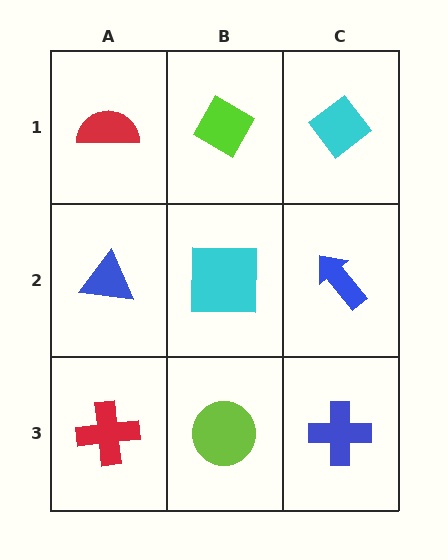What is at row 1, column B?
A lime diamond.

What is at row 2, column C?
A blue arrow.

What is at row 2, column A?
A blue triangle.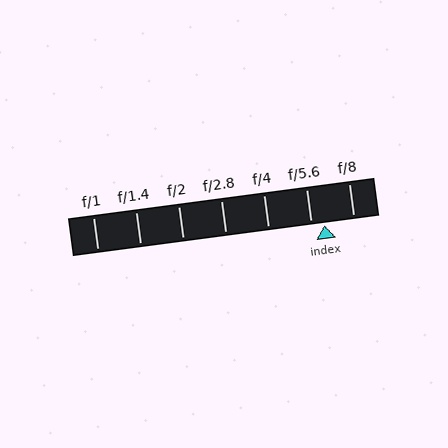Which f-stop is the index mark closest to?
The index mark is closest to f/5.6.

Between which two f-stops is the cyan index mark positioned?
The index mark is between f/5.6 and f/8.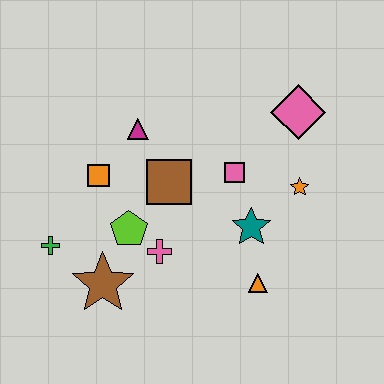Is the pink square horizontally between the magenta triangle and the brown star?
No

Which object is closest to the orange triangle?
The teal star is closest to the orange triangle.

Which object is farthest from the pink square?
The green cross is farthest from the pink square.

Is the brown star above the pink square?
No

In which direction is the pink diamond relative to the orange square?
The pink diamond is to the right of the orange square.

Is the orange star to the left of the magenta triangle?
No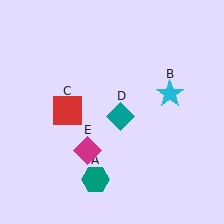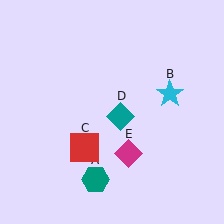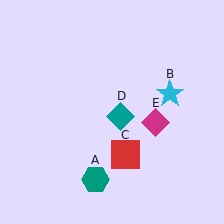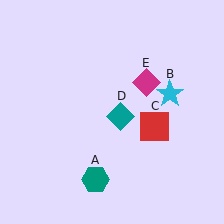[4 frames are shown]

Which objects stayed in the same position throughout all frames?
Teal hexagon (object A) and cyan star (object B) and teal diamond (object D) remained stationary.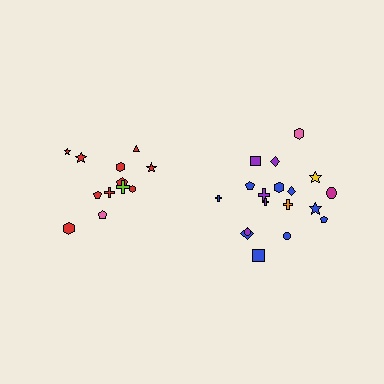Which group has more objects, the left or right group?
The right group.